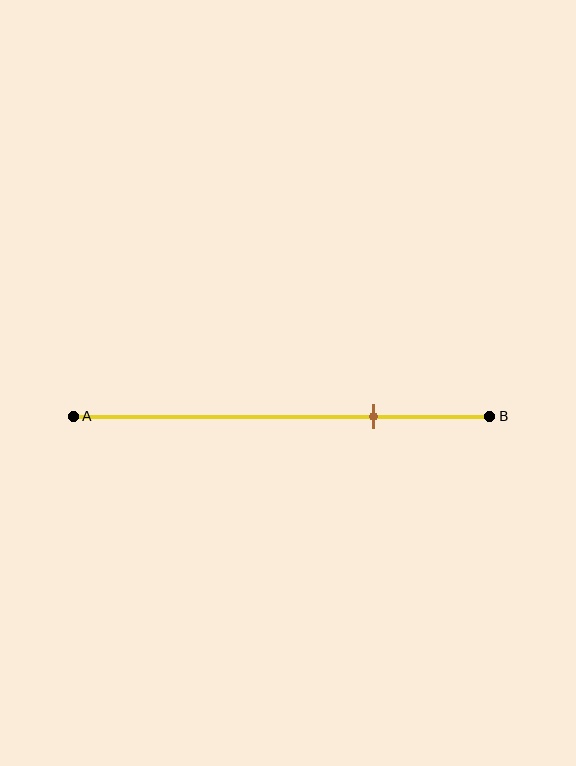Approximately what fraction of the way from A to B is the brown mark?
The brown mark is approximately 70% of the way from A to B.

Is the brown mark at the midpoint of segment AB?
No, the mark is at about 70% from A, not at the 50% midpoint.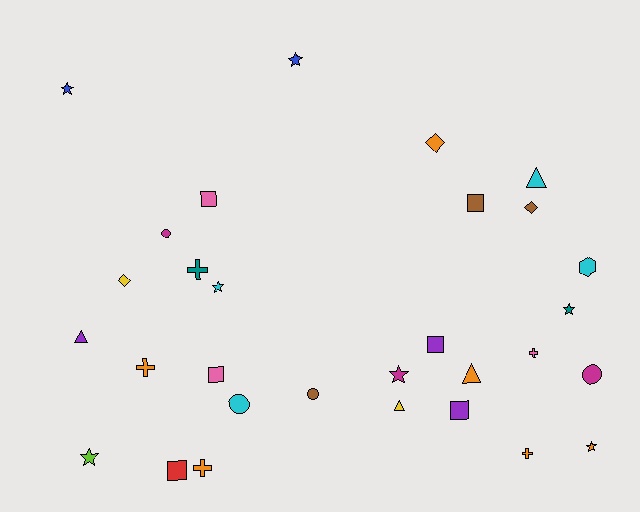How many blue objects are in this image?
There are 2 blue objects.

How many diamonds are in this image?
There are 3 diamonds.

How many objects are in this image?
There are 30 objects.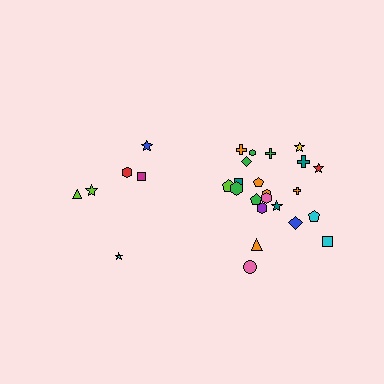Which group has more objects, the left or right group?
The right group.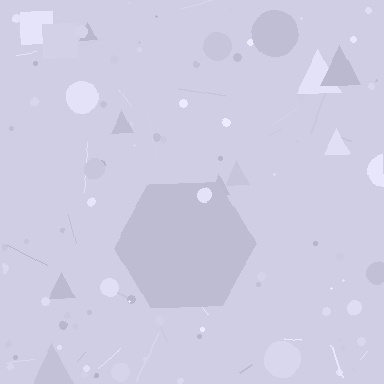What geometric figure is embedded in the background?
A hexagon is embedded in the background.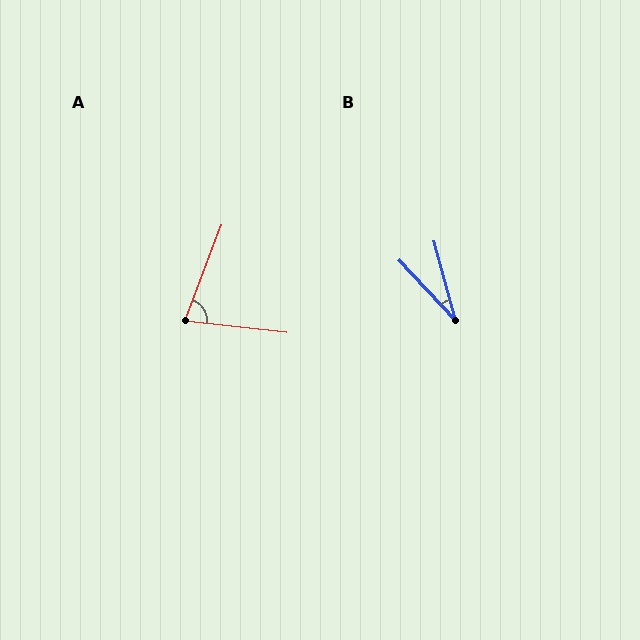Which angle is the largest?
A, at approximately 76 degrees.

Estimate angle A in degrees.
Approximately 76 degrees.